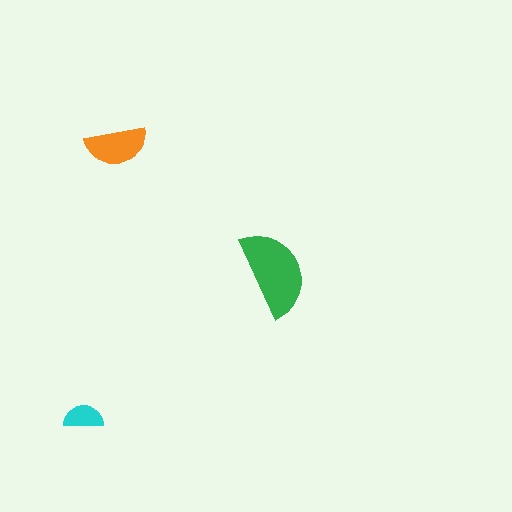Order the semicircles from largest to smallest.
the green one, the orange one, the cyan one.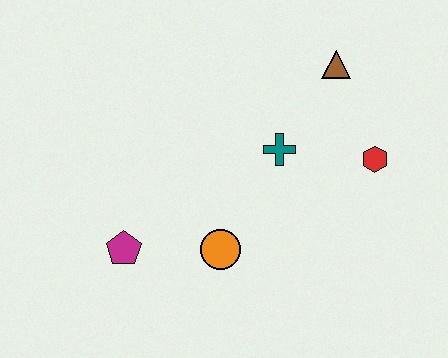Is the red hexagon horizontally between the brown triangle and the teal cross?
No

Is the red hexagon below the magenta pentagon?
No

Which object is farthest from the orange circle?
The brown triangle is farthest from the orange circle.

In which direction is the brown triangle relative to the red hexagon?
The brown triangle is above the red hexagon.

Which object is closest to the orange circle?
The magenta pentagon is closest to the orange circle.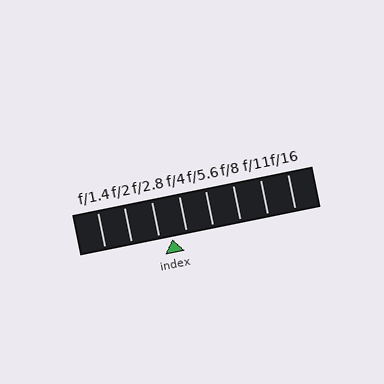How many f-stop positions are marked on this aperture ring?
There are 8 f-stop positions marked.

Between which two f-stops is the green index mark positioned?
The index mark is between f/2.8 and f/4.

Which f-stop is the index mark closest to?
The index mark is closest to f/2.8.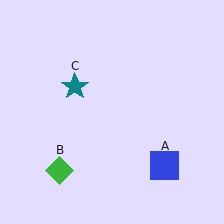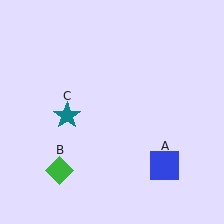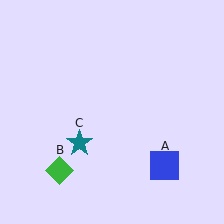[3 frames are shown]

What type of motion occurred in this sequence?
The teal star (object C) rotated counterclockwise around the center of the scene.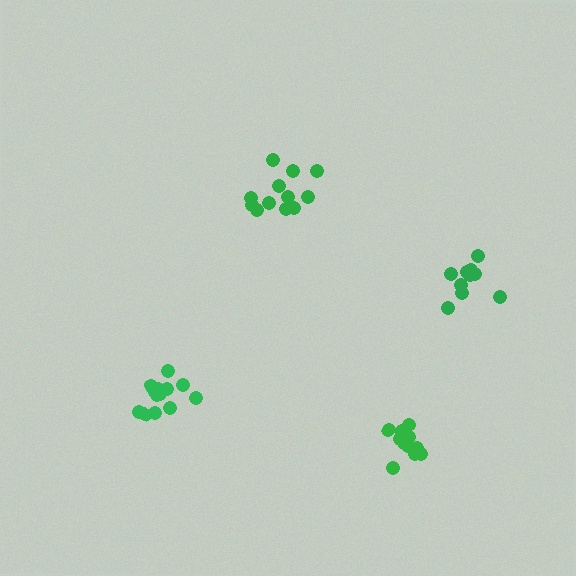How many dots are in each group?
Group 1: 13 dots, Group 2: 12 dots, Group 3: 11 dots, Group 4: 11 dots (47 total).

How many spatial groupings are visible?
There are 4 spatial groupings.